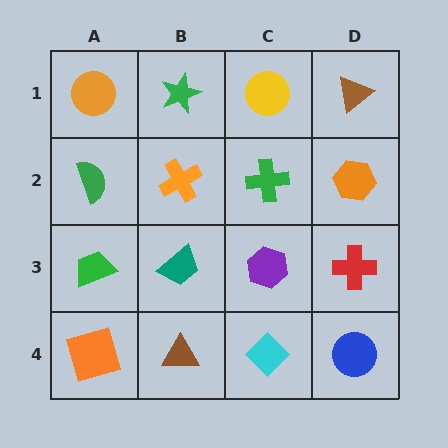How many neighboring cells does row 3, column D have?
3.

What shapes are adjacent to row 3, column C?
A green cross (row 2, column C), a cyan diamond (row 4, column C), a teal trapezoid (row 3, column B), a red cross (row 3, column D).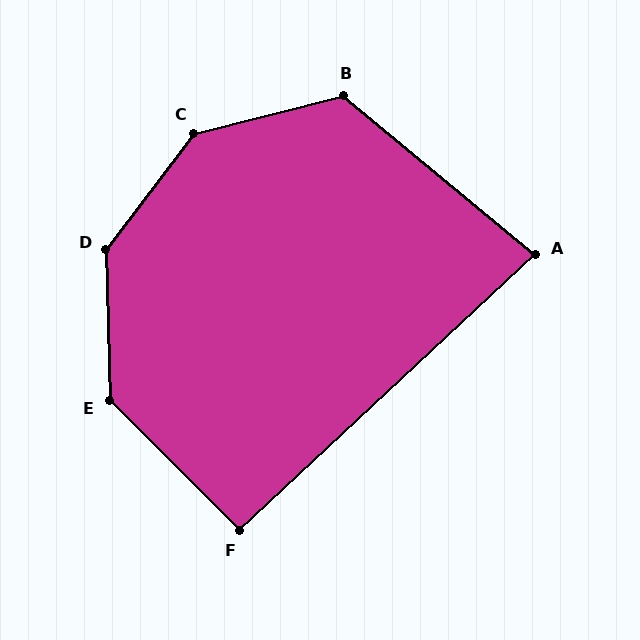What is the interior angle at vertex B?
Approximately 126 degrees (obtuse).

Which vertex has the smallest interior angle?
A, at approximately 82 degrees.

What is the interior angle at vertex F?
Approximately 92 degrees (approximately right).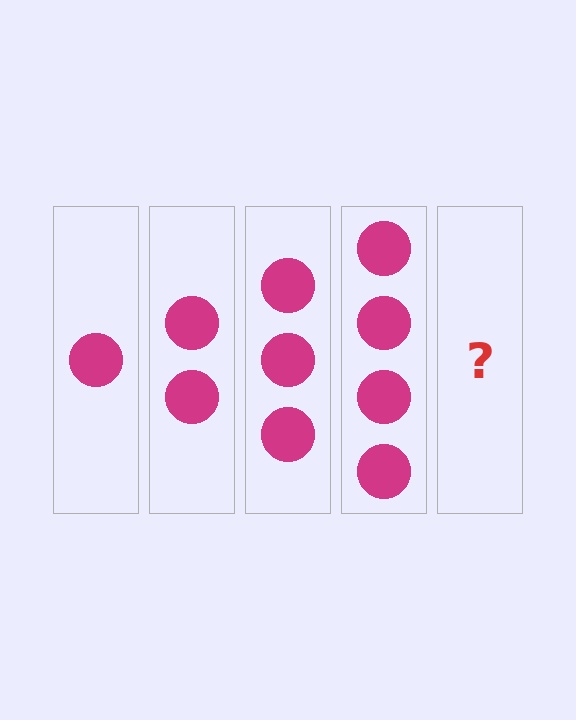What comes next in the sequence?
The next element should be 5 circles.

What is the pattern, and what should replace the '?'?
The pattern is that each step adds one more circle. The '?' should be 5 circles.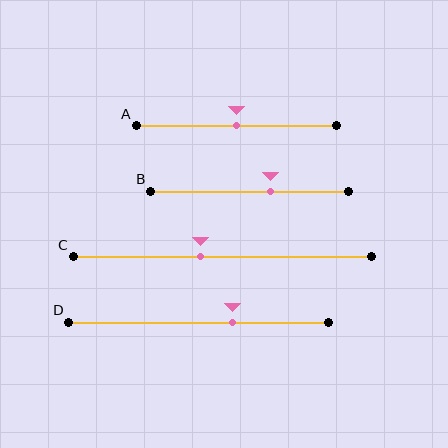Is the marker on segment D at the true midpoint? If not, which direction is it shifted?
No, the marker on segment D is shifted to the right by about 13% of the segment length.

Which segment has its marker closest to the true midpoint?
Segment A has its marker closest to the true midpoint.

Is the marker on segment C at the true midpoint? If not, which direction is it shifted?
No, the marker on segment C is shifted to the left by about 7% of the segment length.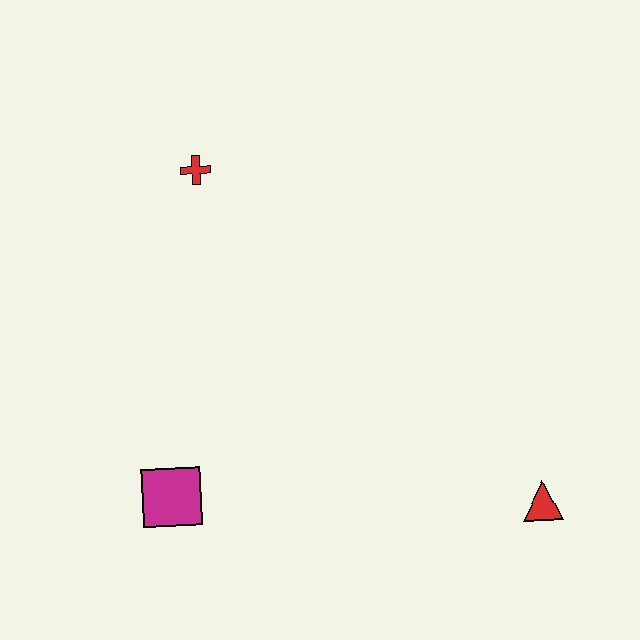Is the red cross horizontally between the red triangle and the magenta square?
Yes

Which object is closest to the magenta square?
The red cross is closest to the magenta square.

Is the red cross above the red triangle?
Yes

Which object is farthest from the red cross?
The red triangle is farthest from the red cross.